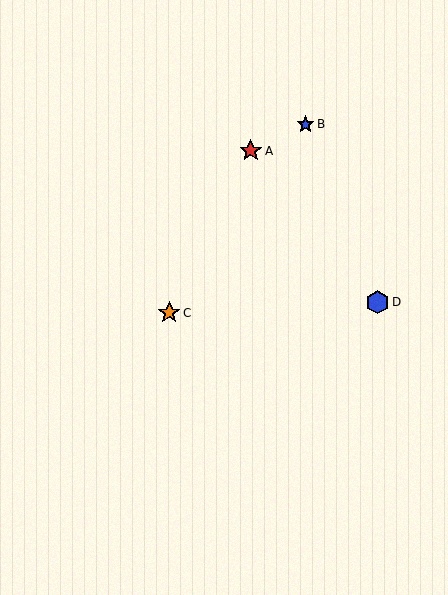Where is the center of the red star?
The center of the red star is at (251, 151).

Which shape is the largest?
The blue hexagon (labeled D) is the largest.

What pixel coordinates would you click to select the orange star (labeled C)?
Click at (169, 313) to select the orange star C.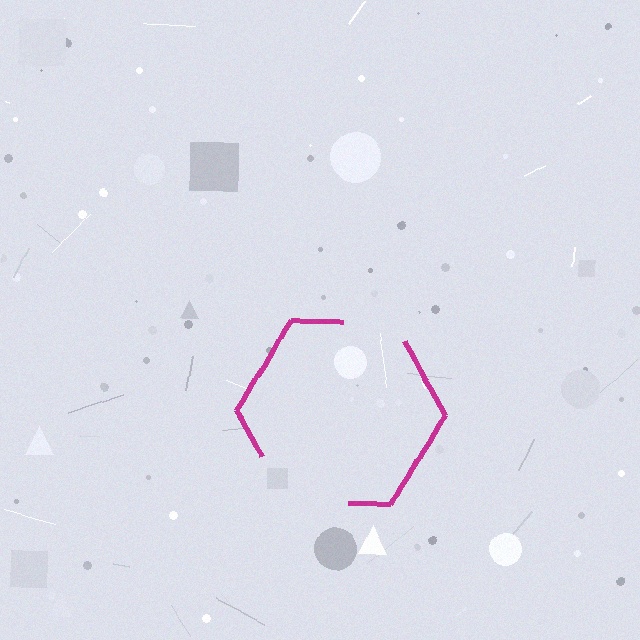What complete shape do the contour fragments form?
The contour fragments form a hexagon.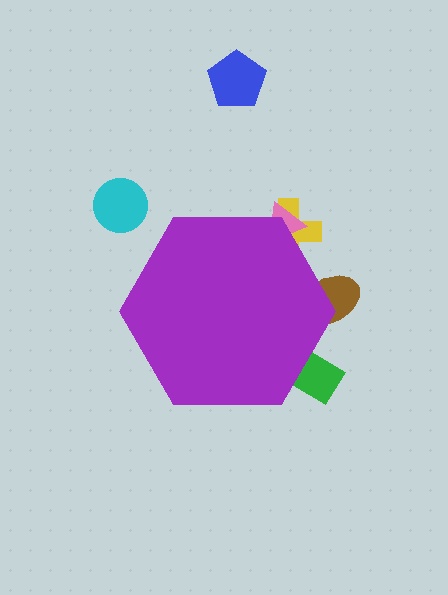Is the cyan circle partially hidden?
No, the cyan circle is fully visible.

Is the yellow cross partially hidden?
Yes, the yellow cross is partially hidden behind the purple hexagon.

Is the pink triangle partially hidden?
Yes, the pink triangle is partially hidden behind the purple hexagon.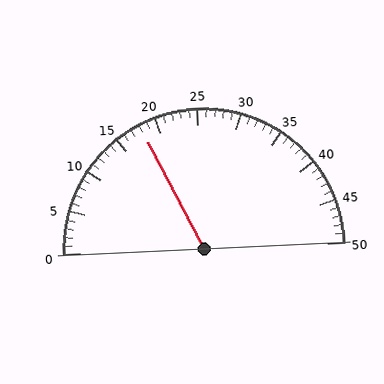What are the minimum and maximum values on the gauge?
The gauge ranges from 0 to 50.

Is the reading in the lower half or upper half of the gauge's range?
The reading is in the lower half of the range (0 to 50).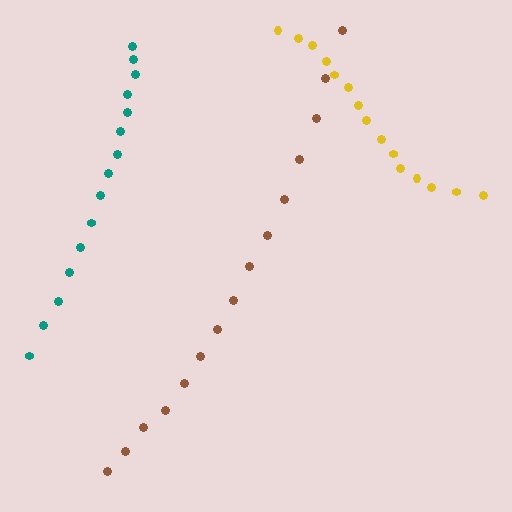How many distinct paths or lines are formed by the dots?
There are 3 distinct paths.